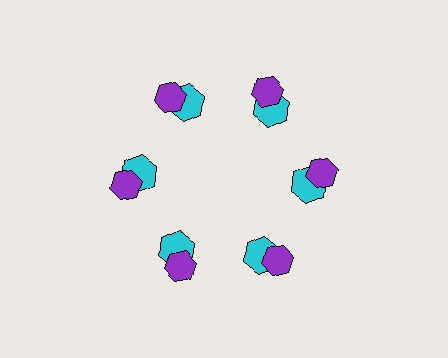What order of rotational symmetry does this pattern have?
This pattern has 6-fold rotational symmetry.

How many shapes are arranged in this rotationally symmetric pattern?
There are 12 shapes, arranged in 6 groups of 2.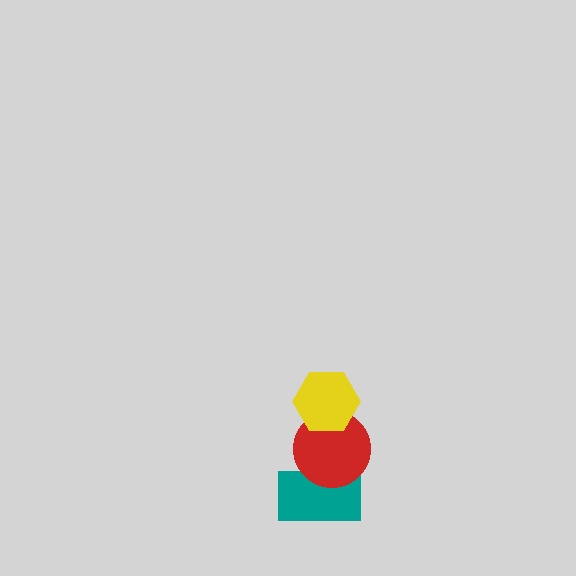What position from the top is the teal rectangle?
The teal rectangle is 3rd from the top.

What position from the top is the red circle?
The red circle is 2nd from the top.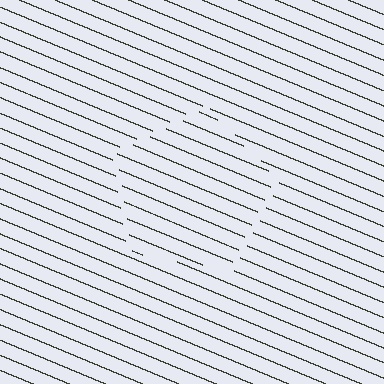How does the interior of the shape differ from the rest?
The interior of the shape contains the same grating, shifted by half a period — the contour is defined by the phase discontinuity where line-ends from the inner and outer gratings abut.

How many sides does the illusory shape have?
5 sides — the line-ends trace a pentagon.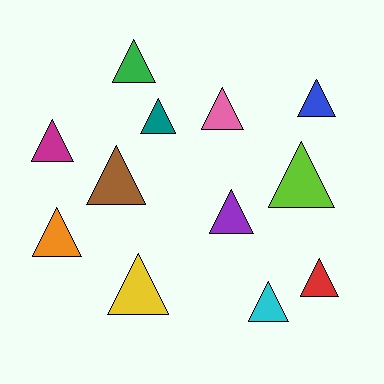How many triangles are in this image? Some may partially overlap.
There are 12 triangles.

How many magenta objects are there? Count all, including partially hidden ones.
There is 1 magenta object.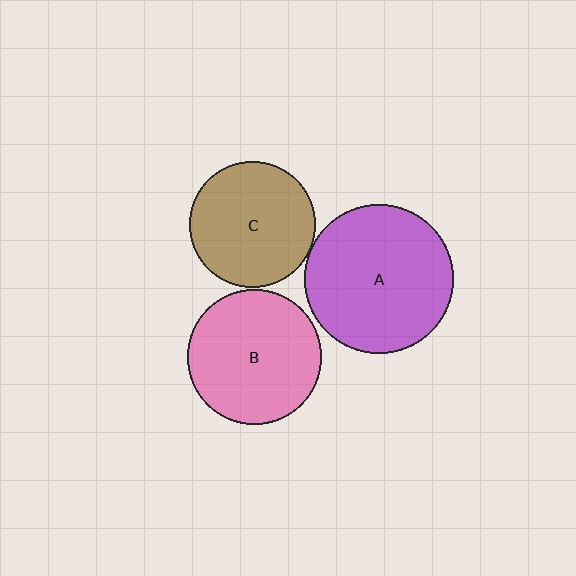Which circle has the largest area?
Circle A (purple).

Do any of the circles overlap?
No, none of the circles overlap.